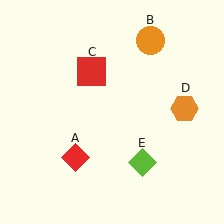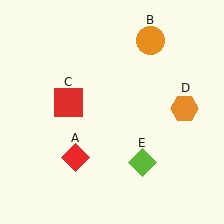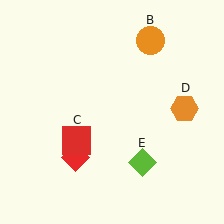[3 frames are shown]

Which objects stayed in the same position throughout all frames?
Red diamond (object A) and orange circle (object B) and orange hexagon (object D) and lime diamond (object E) remained stationary.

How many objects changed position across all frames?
1 object changed position: red square (object C).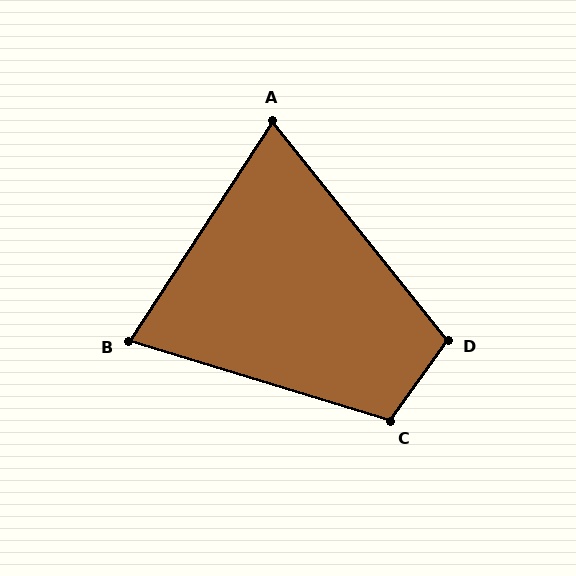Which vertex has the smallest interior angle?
A, at approximately 72 degrees.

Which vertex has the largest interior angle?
C, at approximately 108 degrees.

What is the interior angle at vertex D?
Approximately 106 degrees (obtuse).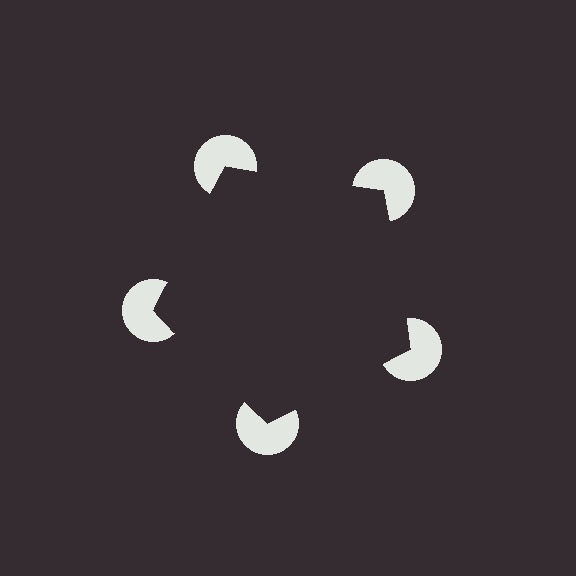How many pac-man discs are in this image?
There are 5 — one at each vertex of the illusory pentagon.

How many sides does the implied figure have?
5 sides.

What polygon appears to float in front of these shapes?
An illusory pentagon — its edges are inferred from the aligned wedge cuts in the pac-man discs, not physically drawn.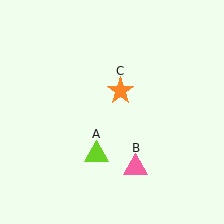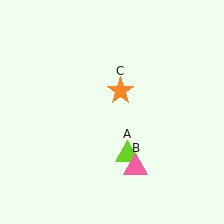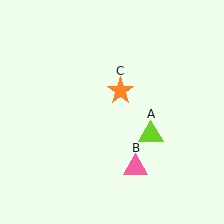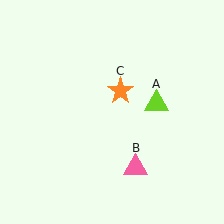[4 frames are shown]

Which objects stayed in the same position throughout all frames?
Pink triangle (object B) and orange star (object C) remained stationary.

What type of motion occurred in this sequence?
The lime triangle (object A) rotated counterclockwise around the center of the scene.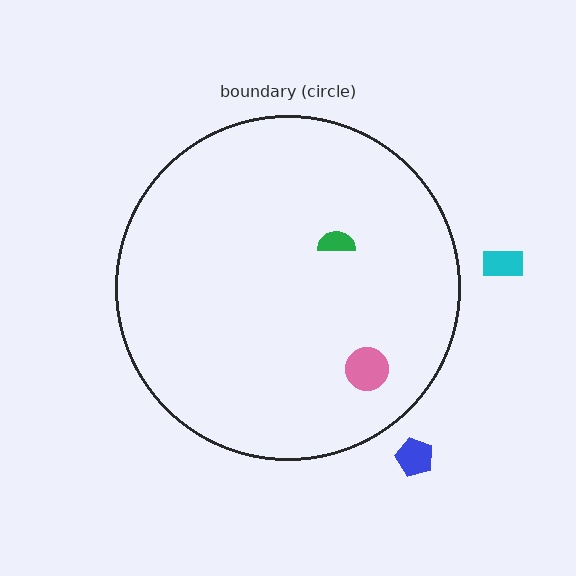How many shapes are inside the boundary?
2 inside, 2 outside.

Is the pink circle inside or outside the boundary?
Inside.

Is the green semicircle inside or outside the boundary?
Inside.